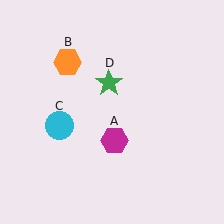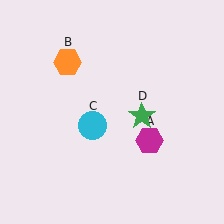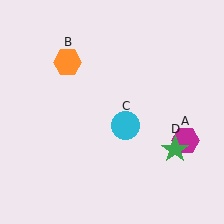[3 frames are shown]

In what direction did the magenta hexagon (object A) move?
The magenta hexagon (object A) moved right.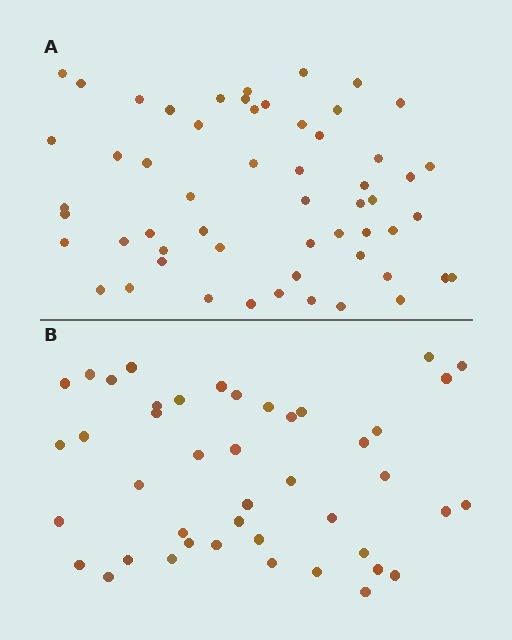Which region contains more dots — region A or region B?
Region A (the top region) has more dots.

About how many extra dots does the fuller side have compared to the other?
Region A has roughly 12 or so more dots than region B.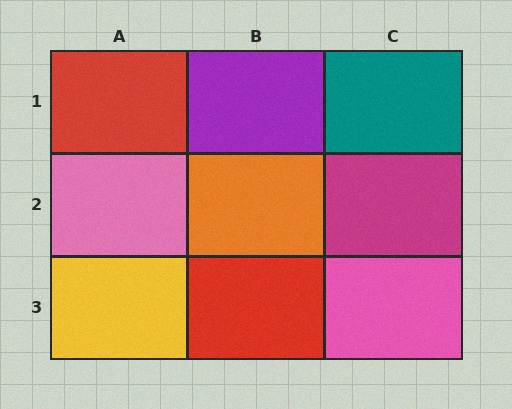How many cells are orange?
1 cell is orange.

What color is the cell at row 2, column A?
Pink.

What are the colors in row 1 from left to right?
Red, purple, teal.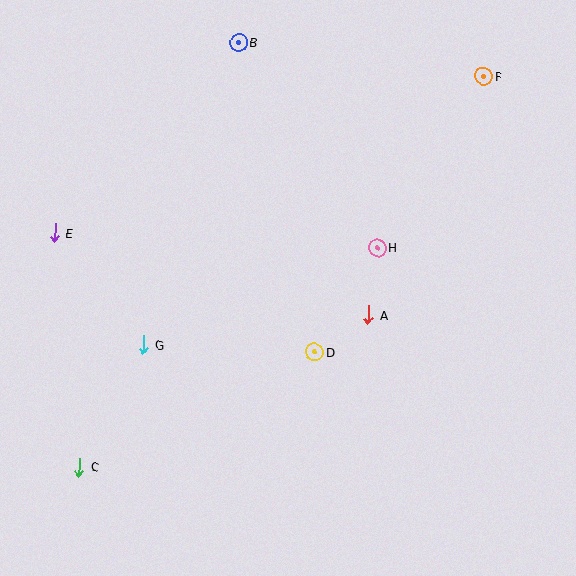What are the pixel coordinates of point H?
Point H is at (377, 248).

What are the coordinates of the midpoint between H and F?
The midpoint between H and F is at (431, 162).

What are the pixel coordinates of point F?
Point F is at (484, 76).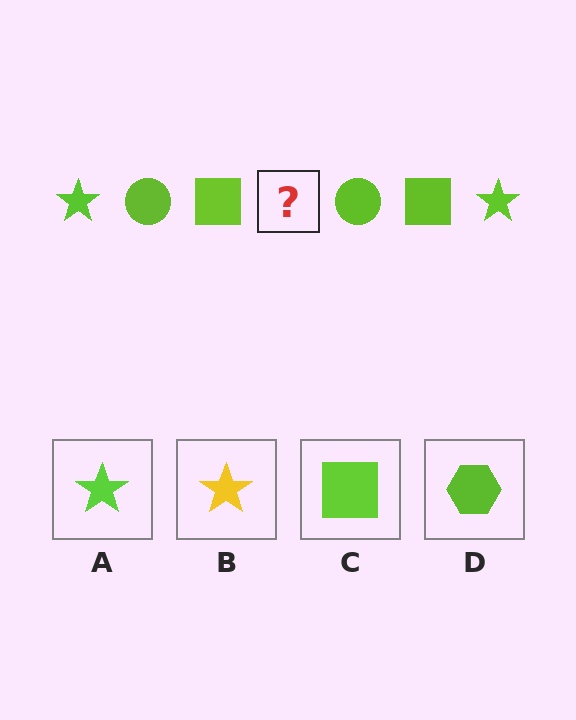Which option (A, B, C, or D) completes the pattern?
A.